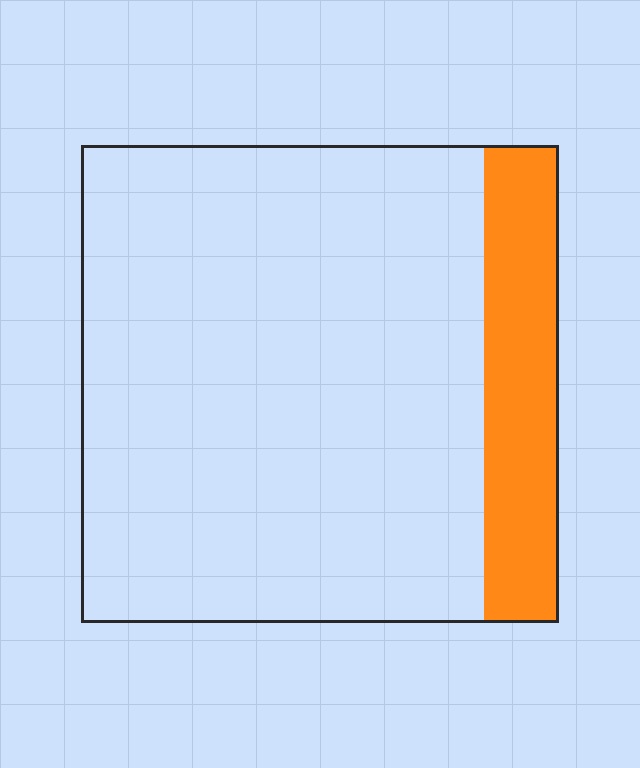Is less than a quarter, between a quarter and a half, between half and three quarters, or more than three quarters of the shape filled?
Less than a quarter.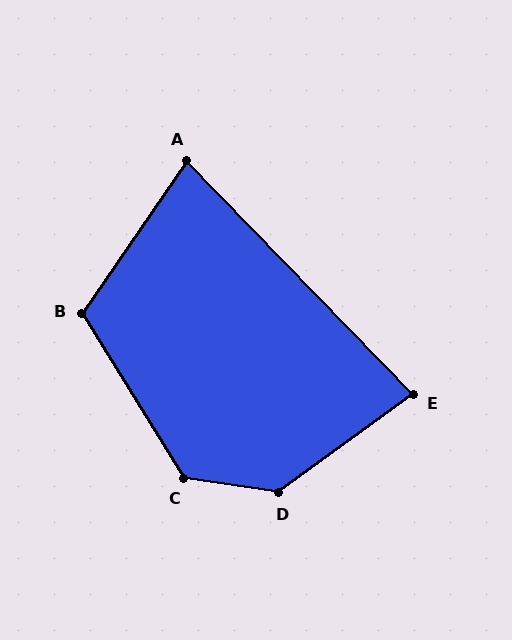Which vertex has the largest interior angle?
D, at approximately 136 degrees.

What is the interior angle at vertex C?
Approximately 130 degrees (obtuse).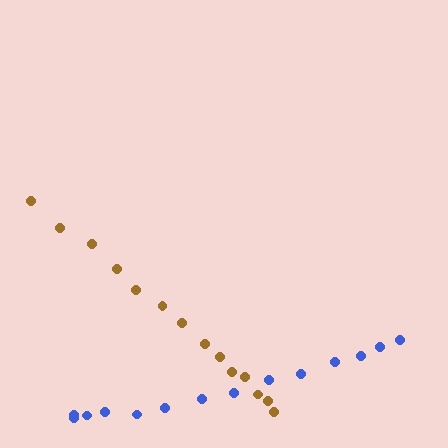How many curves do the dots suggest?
There are 2 distinct paths.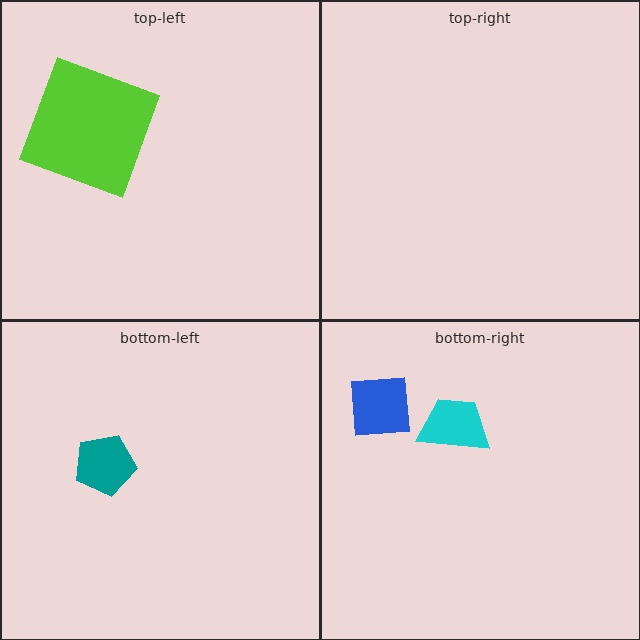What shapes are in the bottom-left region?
The teal pentagon.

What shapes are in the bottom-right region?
The cyan trapezoid, the blue square.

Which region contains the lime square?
The top-left region.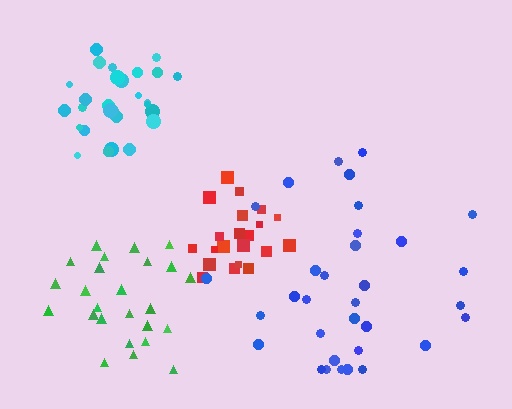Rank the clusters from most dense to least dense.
cyan, red, green, blue.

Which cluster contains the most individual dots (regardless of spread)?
Blue (33).